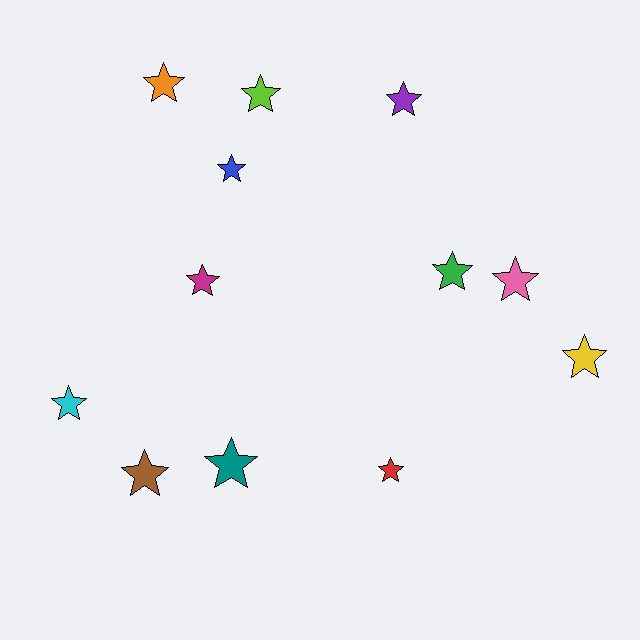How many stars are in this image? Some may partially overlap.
There are 12 stars.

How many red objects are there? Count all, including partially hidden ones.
There is 1 red object.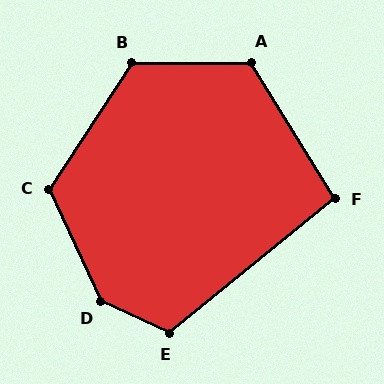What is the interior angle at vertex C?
Approximately 123 degrees (obtuse).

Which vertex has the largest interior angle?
D, at approximately 139 degrees.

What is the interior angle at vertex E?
Approximately 116 degrees (obtuse).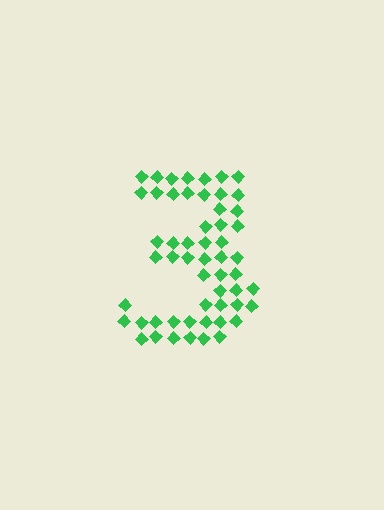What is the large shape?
The large shape is the digit 3.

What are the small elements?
The small elements are diamonds.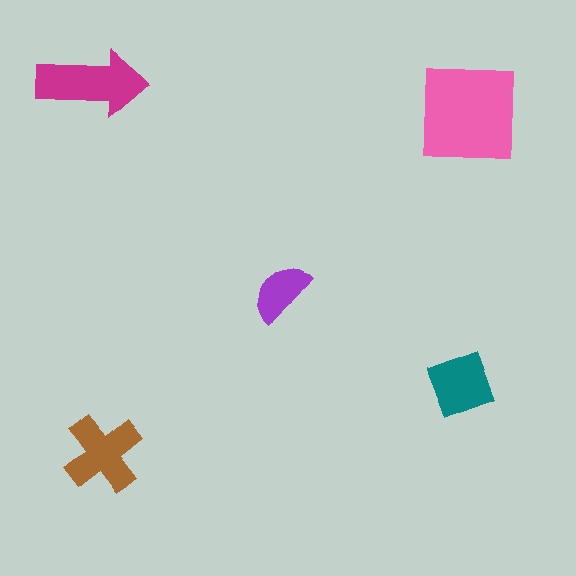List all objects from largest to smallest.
The pink square, the magenta arrow, the brown cross, the teal diamond, the purple semicircle.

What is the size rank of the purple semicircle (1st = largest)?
5th.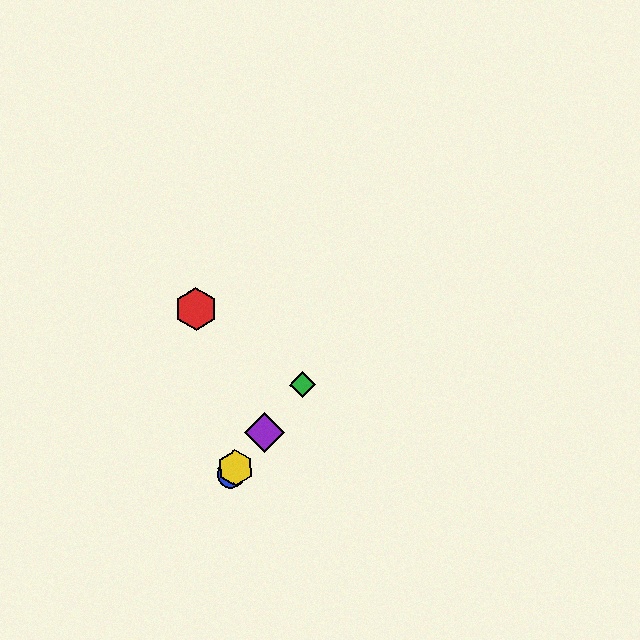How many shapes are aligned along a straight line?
4 shapes (the blue circle, the green diamond, the yellow hexagon, the purple diamond) are aligned along a straight line.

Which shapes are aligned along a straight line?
The blue circle, the green diamond, the yellow hexagon, the purple diamond are aligned along a straight line.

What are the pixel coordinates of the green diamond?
The green diamond is at (303, 385).